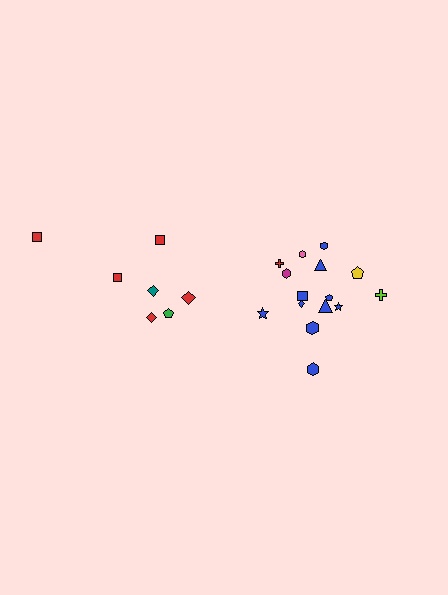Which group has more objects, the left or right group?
The right group.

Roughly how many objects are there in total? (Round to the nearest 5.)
Roughly 20 objects in total.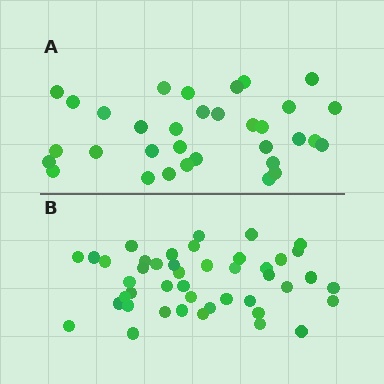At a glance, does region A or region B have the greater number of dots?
Region B (the bottom region) has more dots.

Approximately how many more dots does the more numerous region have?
Region B has roughly 12 or so more dots than region A.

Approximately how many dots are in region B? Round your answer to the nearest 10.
About 40 dots. (The exact count is 44, which rounds to 40.)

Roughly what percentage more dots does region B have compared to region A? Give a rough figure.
About 35% more.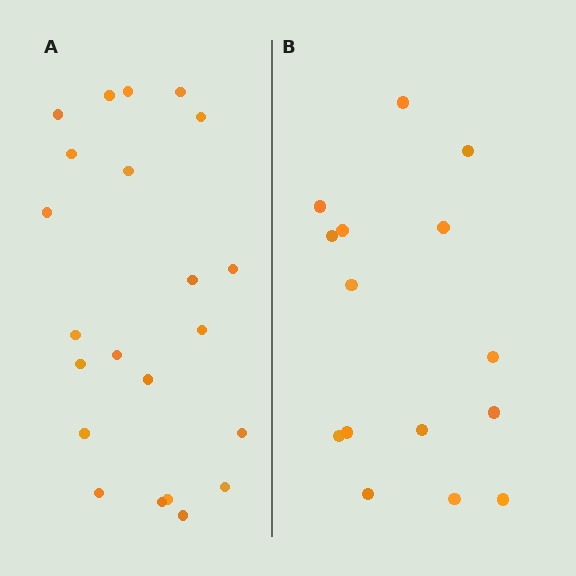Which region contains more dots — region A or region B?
Region A (the left region) has more dots.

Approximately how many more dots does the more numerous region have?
Region A has roughly 8 or so more dots than region B.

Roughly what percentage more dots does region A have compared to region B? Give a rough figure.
About 45% more.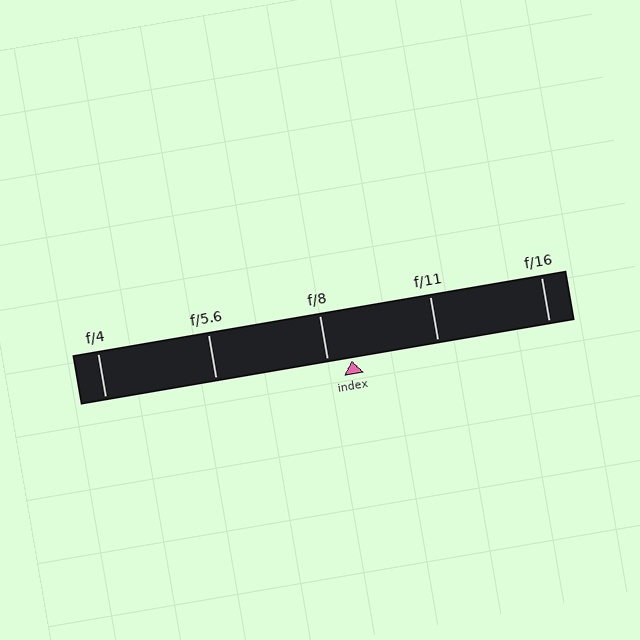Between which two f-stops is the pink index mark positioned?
The index mark is between f/8 and f/11.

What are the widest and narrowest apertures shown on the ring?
The widest aperture shown is f/4 and the narrowest is f/16.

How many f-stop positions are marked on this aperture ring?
There are 5 f-stop positions marked.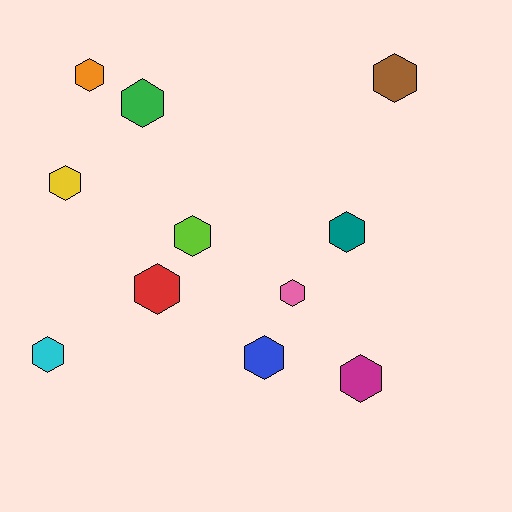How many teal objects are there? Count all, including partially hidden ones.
There is 1 teal object.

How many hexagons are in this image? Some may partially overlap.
There are 11 hexagons.